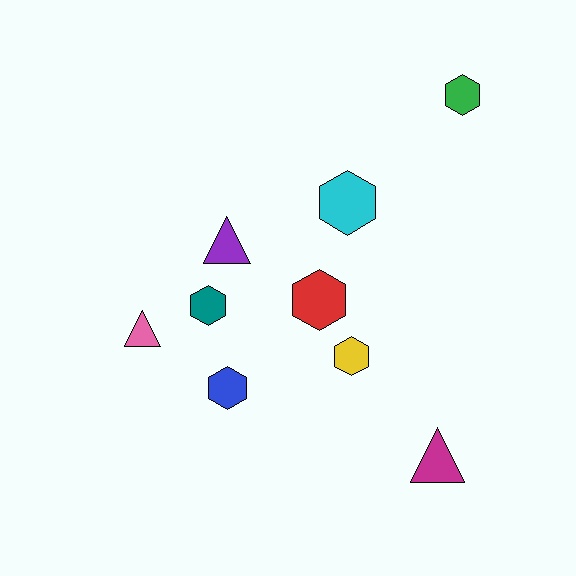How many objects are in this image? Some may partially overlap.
There are 9 objects.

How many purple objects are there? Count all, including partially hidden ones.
There is 1 purple object.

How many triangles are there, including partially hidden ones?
There are 3 triangles.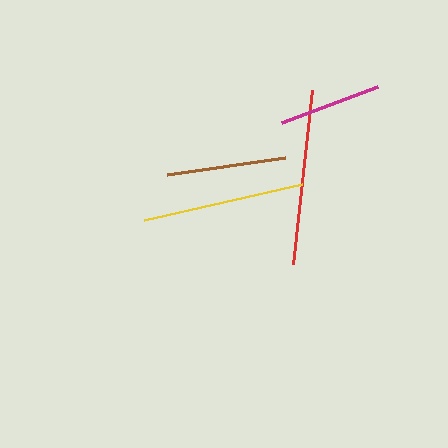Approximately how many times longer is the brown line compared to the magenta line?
The brown line is approximately 1.2 times the length of the magenta line.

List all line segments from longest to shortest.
From longest to shortest: red, yellow, brown, magenta.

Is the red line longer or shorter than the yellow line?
The red line is longer than the yellow line.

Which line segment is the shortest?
The magenta line is the shortest at approximately 102 pixels.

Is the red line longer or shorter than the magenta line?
The red line is longer than the magenta line.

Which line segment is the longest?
The red line is the longest at approximately 175 pixels.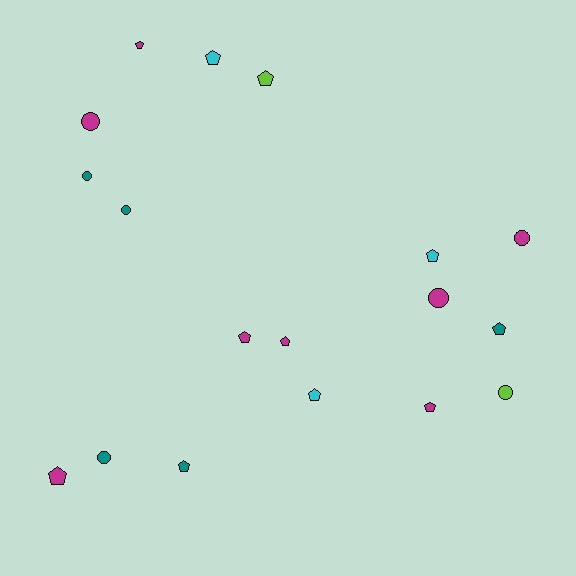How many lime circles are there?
There is 1 lime circle.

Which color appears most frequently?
Magenta, with 8 objects.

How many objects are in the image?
There are 18 objects.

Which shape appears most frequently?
Pentagon, with 11 objects.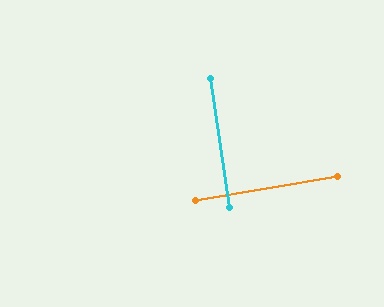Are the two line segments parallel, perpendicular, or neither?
Perpendicular — they meet at approximately 89°.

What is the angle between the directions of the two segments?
Approximately 89 degrees.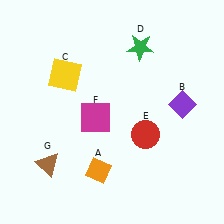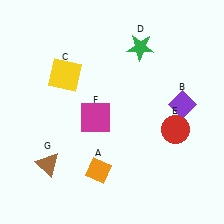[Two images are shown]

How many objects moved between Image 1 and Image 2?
1 object moved between the two images.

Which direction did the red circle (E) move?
The red circle (E) moved right.